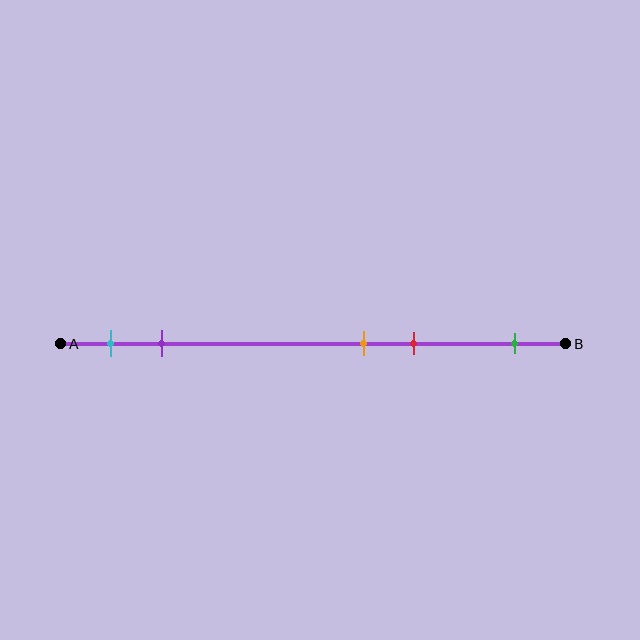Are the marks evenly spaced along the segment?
No, the marks are not evenly spaced.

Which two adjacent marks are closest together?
The orange and red marks are the closest adjacent pair.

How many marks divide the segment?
There are 5 marks dividing the segment.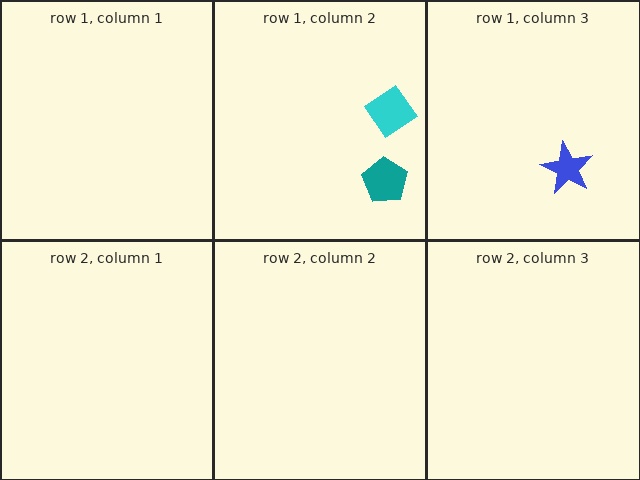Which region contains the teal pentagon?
The row 1, column 2 region.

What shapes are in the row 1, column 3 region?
The blue star.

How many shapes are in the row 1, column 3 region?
1.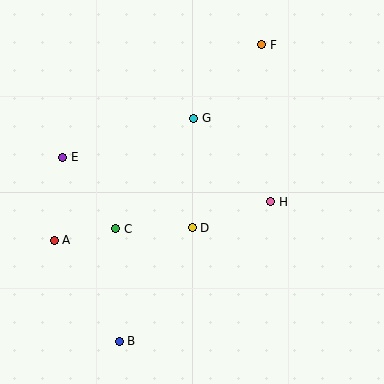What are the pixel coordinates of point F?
Point F is at (262, 45).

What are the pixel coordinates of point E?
Point E is at (63, 157).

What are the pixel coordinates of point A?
Point A is at (54, 240).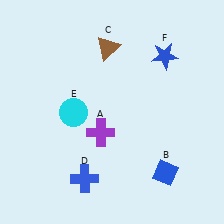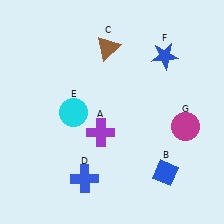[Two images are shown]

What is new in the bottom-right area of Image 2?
A magenta circle (G) was added in the bottom-right area of Image 2.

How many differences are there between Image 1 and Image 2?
There is 1 difference between the two images.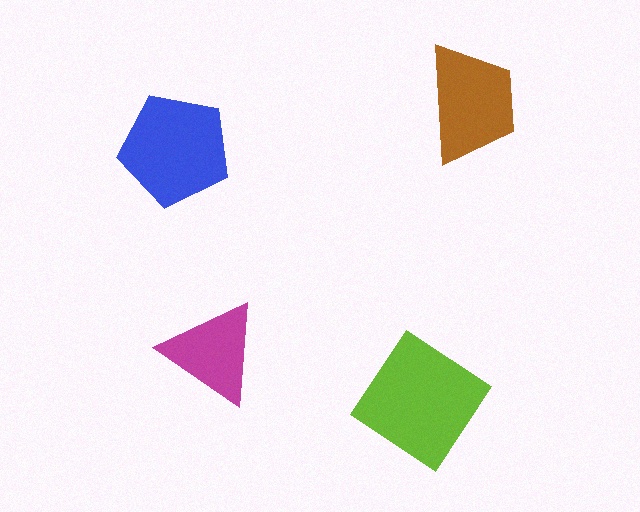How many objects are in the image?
There are 4 objects in the image.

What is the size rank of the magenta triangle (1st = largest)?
4th.